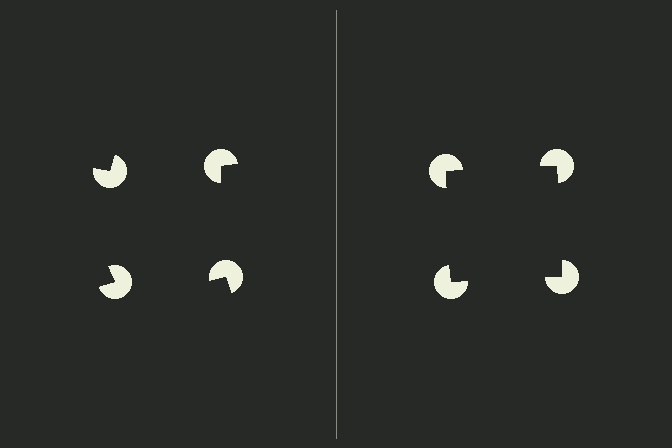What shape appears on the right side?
An illusory square.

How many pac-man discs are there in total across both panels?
8 — 4 on each side.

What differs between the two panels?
The pac-man discs are positioned identically on both sides; only the wedge orientations differ. On the right they align to a square; on the left they are misaligned.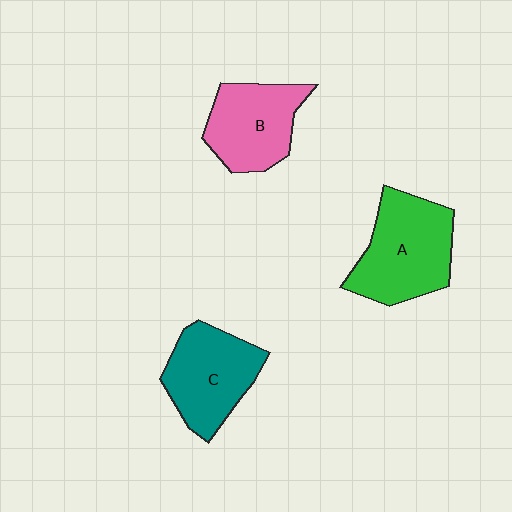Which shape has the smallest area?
Shape B (pink).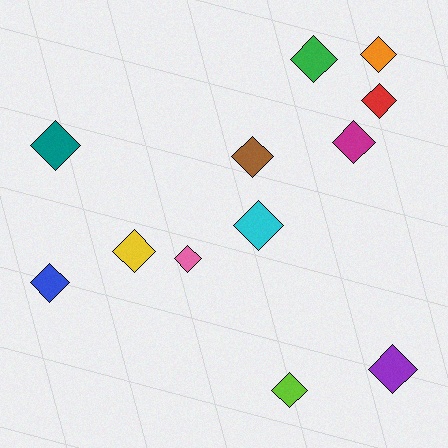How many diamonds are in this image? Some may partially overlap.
There are 12 diamonds.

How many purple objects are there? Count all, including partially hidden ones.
There is 1 purple object.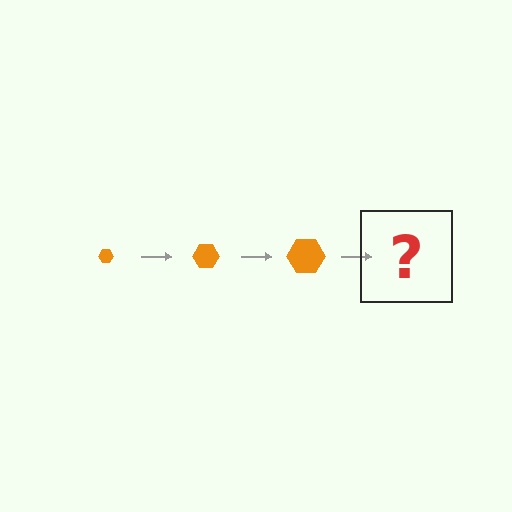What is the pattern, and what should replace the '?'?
The pattern is that the hexagon gets progressively larger each step. The '?' should be an orange hexagon, larger than the previous one.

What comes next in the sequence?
The next element should be an orange hexagon, larger than the previous one.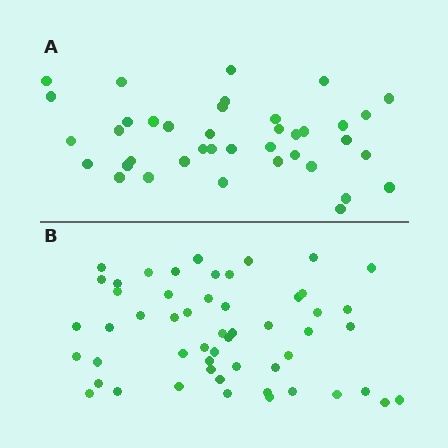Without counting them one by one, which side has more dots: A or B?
Region B (the bottom region) has more dots.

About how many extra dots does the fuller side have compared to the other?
Region B has approximately 15 more dots than region A.